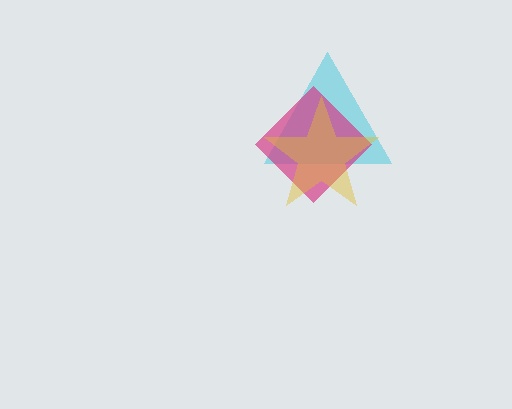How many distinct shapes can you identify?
There are 3 distinct shapes: a cyan triangle, a magenta diamond, a yellow star.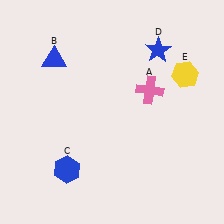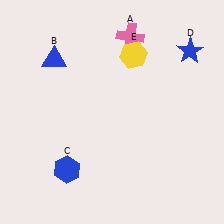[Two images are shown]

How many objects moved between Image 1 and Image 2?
3 objects moved between the two images.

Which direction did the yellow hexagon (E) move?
The yellow hexagon (E) moved left.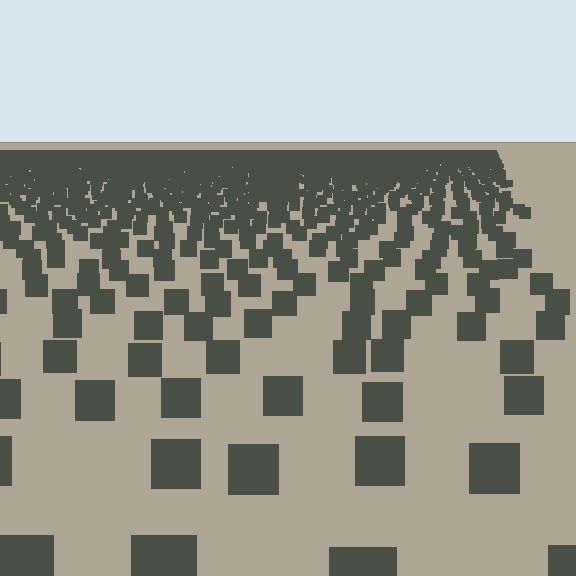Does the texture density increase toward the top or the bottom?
Density increases toward the top.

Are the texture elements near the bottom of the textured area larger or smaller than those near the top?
Larger. Near the bottom, elements are closer to the viewer and appear at a bigger on-screen size.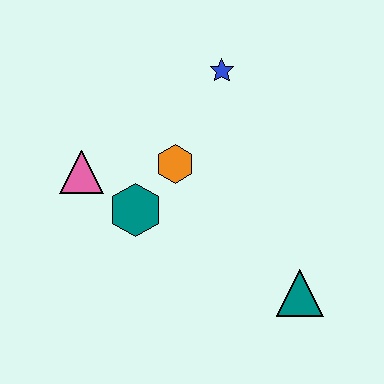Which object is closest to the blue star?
The orange hexagon is closest to the blue star.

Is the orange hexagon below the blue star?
Yes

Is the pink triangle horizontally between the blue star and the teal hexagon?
No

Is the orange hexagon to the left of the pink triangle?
No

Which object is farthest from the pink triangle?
The teal triangle is farthest from the pink triangle.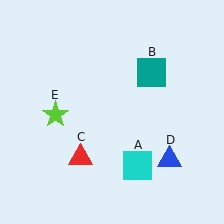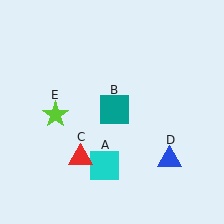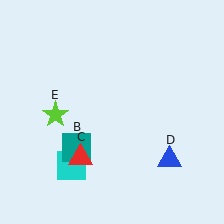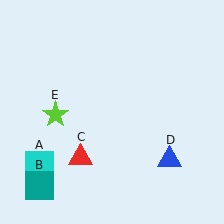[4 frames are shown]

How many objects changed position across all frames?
2 objects changed position: cyan square (object A), teal square (object B).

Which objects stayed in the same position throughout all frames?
Red triangle (object C) and blue triangle (object D) and lime star (object E) remained stationary.